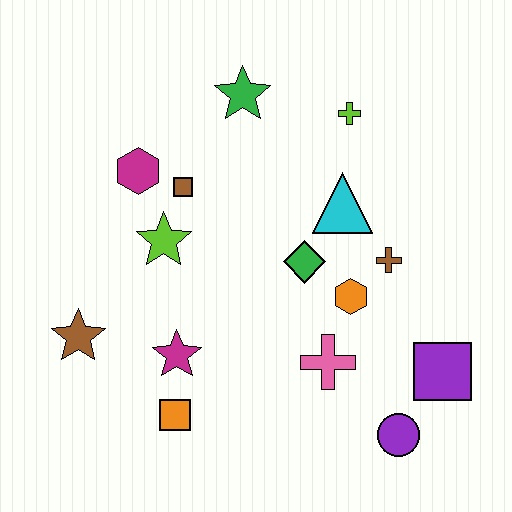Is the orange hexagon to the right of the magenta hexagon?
Yes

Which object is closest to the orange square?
The magenta star is closest to the orange square.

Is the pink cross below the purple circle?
No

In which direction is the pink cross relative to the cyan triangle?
The pink cross is below the cyan triangle.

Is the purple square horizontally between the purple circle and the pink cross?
No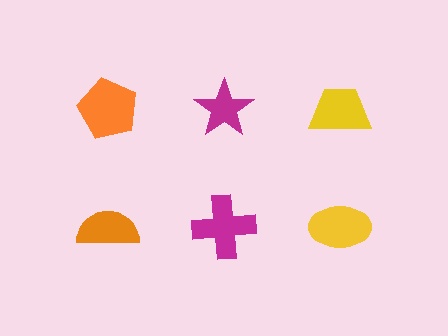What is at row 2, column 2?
A magenta cross.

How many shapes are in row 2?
3 shapes.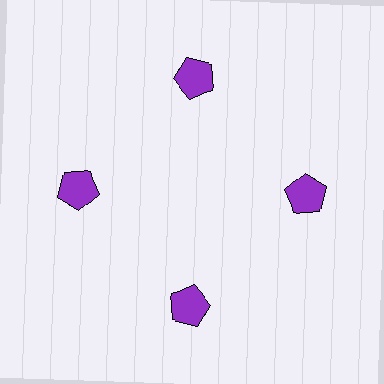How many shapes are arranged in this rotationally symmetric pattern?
There are 4 shapes, arranged in 4 groups of 1.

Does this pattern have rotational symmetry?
Yes, this pattern has 4-fold rotational symmetry. It looks the same after rotating 90 degrees around the center.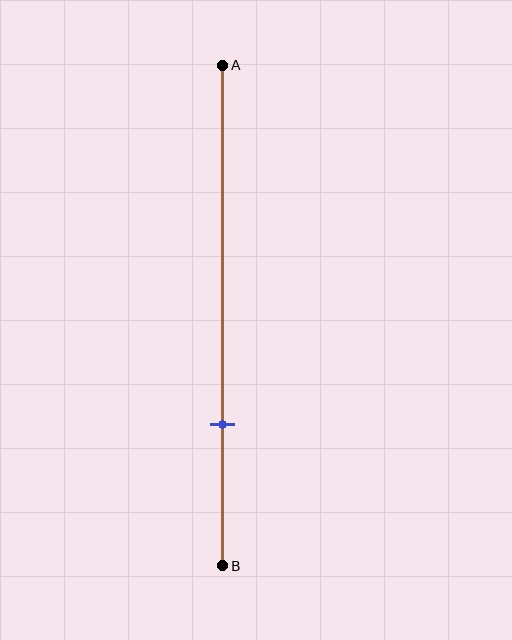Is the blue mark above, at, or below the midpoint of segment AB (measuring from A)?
The blue mark is below the midpoint of segment AB.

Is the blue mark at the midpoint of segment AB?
No, the mark is at about 70% from A, not at the 50% midpoint.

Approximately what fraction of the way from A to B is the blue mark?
The blue mark is approximately 70% of the way from A to B.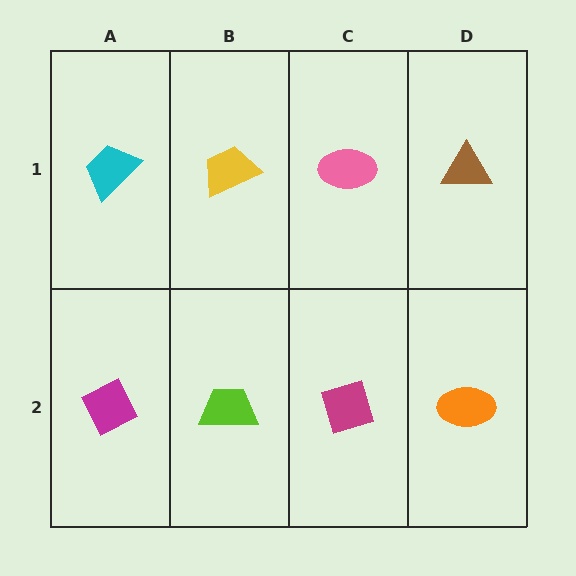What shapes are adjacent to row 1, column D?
An orange ellipse (row 2, column D), a pink ellipse (row 1, column C).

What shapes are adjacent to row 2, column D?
A brown triangle (row 1, column D), a magenta diamond (row 2, column C).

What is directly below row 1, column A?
A magenta diamond.